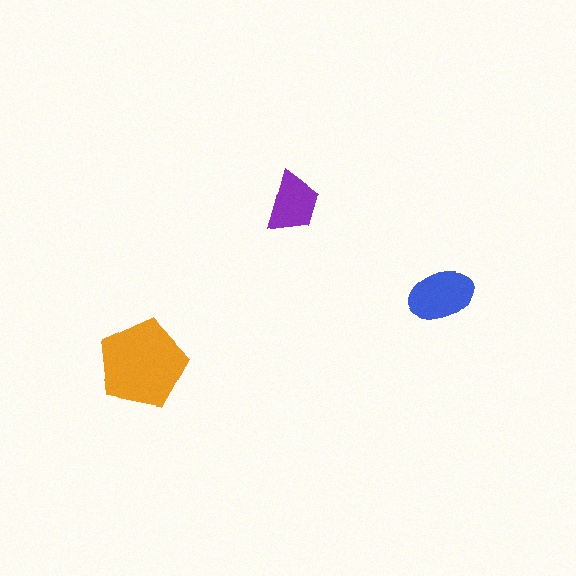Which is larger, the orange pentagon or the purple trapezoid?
The orange pentagon.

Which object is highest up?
The purple trapezoid is topmost.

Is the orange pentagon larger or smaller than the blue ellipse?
Larger.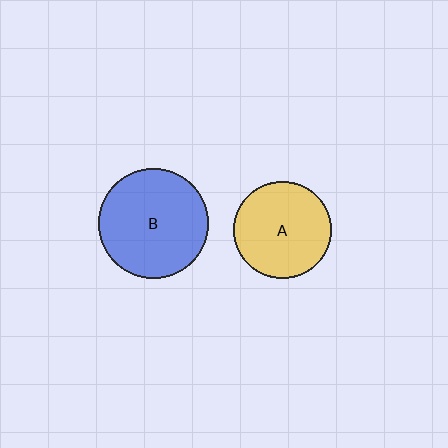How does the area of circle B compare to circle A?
Approximately 1.3 times.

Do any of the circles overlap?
No, none of the circles overlap.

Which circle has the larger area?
Circle B (blue).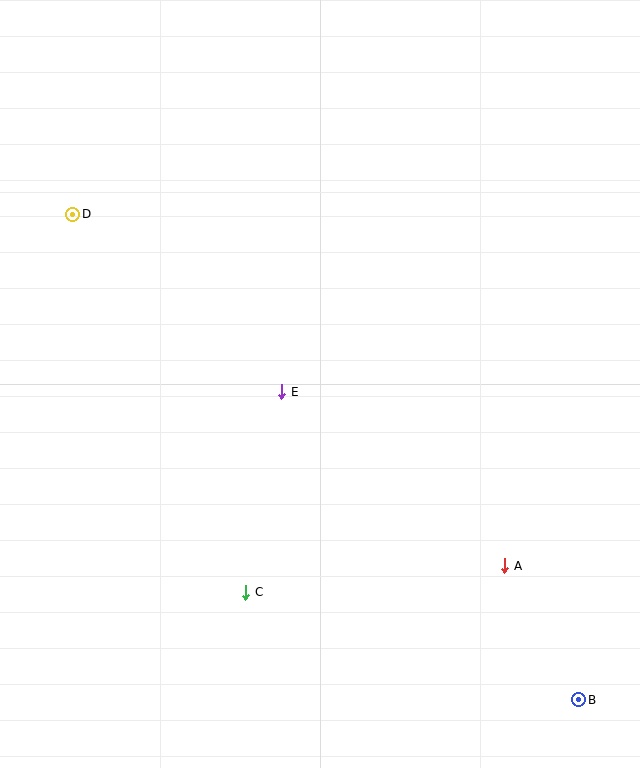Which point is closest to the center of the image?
Point E at (282, 392) is closest to the center.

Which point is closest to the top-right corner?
Point E is closest to the top-right corner.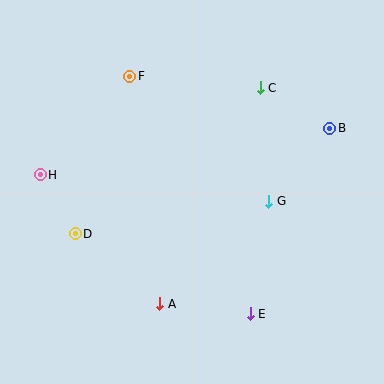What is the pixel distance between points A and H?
The distance between A and H is 176 pixels.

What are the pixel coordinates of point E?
Point E is at (250, 314).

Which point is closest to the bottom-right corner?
Point E is closest to the bottom-right corner.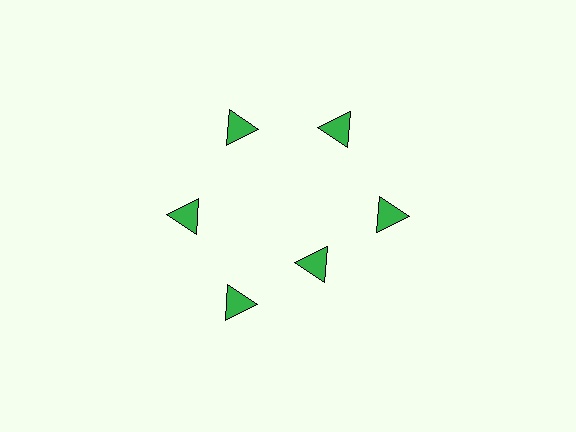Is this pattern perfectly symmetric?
No. The 6 green triangles are arranged in a ring, but one element near the 5 o'clock position is pulled inward toward the center, breaking the 6-fold rotational symmetry.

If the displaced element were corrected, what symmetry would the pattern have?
It would have 6-fold rotational symmetry — the pattern would map onto itself every 60 degrees.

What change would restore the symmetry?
The symmetry would be restored by moving it outward, back onto the ring so that all 6 triangles sit at equal angles and equal distance from the center.